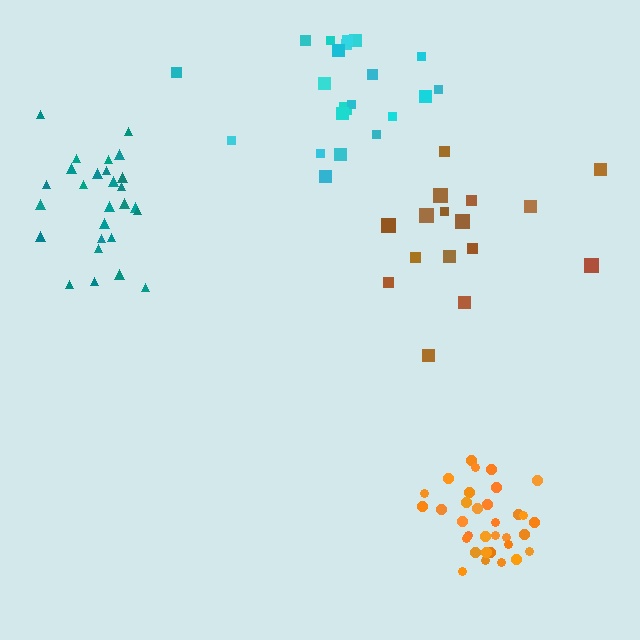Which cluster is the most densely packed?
Orange.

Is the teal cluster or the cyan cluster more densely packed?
Teal.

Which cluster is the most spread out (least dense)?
Brown.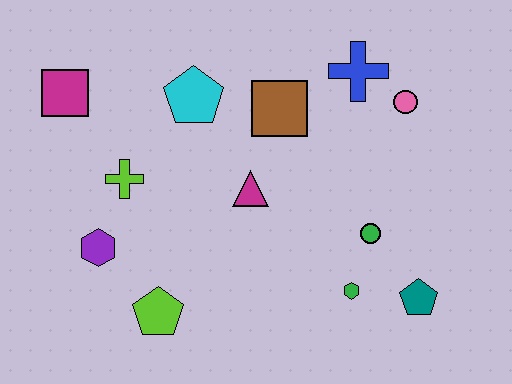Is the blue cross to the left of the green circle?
Yes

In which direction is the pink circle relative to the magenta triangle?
The pink circle is to the right of the magenta triangle.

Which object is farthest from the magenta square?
The teal pentagon is farthest from the magenta square.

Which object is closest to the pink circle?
The blue cross is closest to the pink circle.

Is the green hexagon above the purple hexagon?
No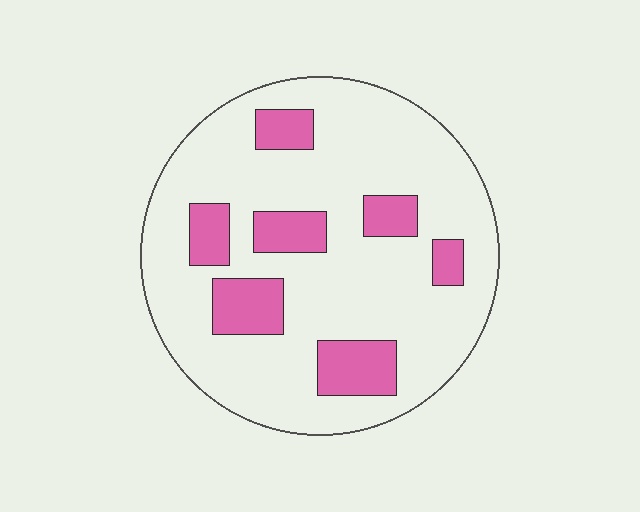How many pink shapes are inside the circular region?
7.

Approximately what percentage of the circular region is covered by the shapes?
Approximately 20%.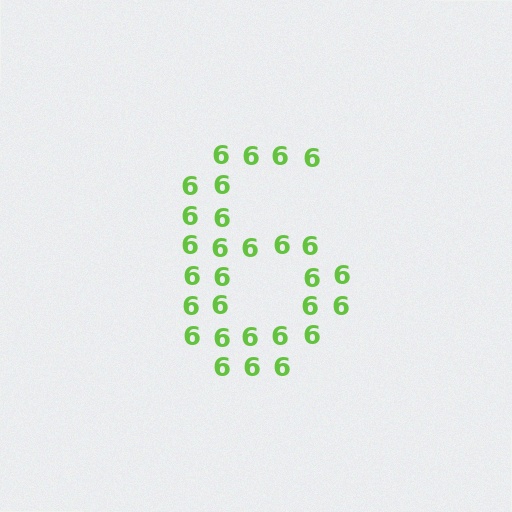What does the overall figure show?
The overall figure shows the digit 6.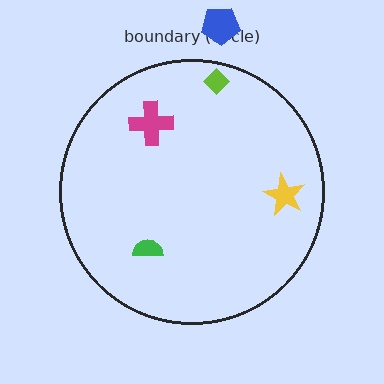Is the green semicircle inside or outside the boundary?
Inside.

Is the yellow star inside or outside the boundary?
Inside.